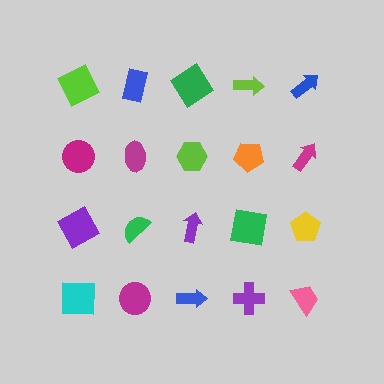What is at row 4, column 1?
A cyan square.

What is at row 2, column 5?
A magenta arrow.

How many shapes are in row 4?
5 shapes.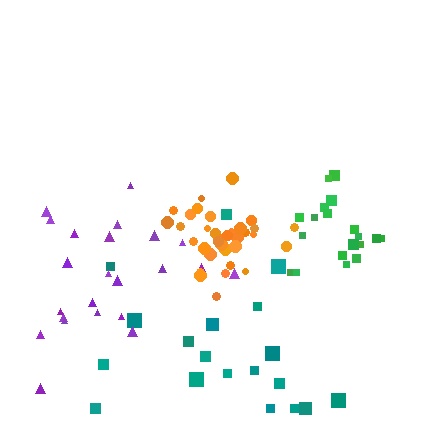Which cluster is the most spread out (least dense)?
Teal.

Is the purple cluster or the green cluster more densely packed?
Green.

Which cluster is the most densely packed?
Orange.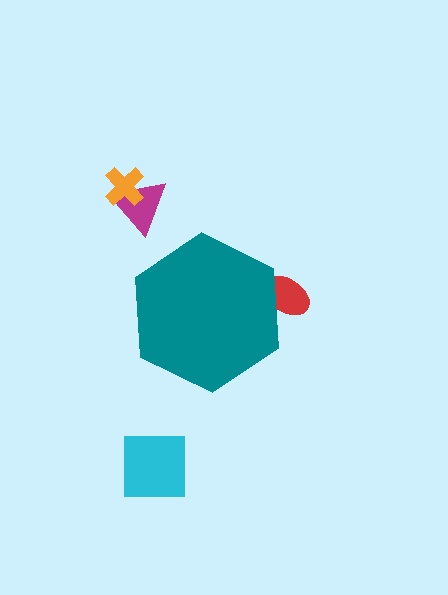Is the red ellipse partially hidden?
Yes, the red ellipse is partially hidden behind the teal hexagon.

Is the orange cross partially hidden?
No, the orange cross is fully visible.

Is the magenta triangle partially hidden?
No, the magenta triangle is fully visible.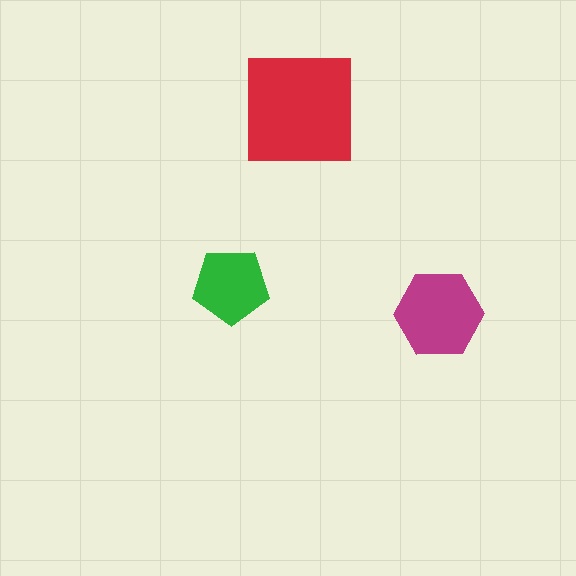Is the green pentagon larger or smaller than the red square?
Smaller.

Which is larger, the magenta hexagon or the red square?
The red square.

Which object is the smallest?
The green pentagon.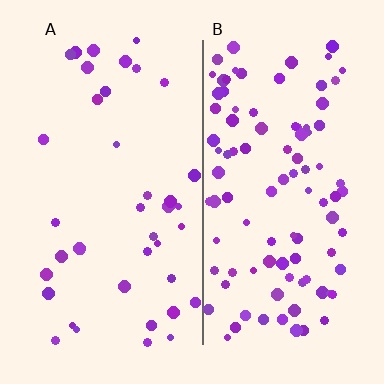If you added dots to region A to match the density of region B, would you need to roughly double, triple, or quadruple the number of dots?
Approximately double.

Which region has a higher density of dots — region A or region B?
B (the right).